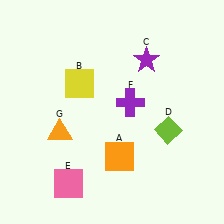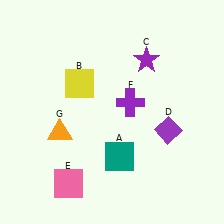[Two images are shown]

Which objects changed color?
A changed from orange to teal. D changed from lime to purple.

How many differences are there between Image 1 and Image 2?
There are 2 differences between the two images.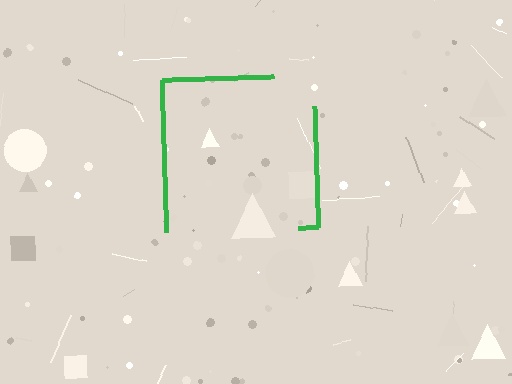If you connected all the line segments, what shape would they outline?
They would outline a square.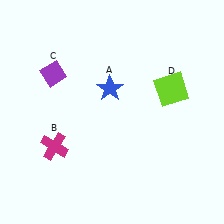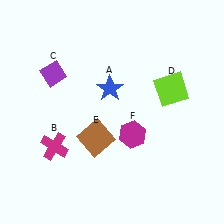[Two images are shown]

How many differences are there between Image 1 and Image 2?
There are 2 differences between the two images.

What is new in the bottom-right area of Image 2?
A magenta hexagon (F) was added in the bottom-right area of Image 2.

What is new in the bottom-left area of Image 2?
A brown square (E) was added in the bottom-left area of Image 2.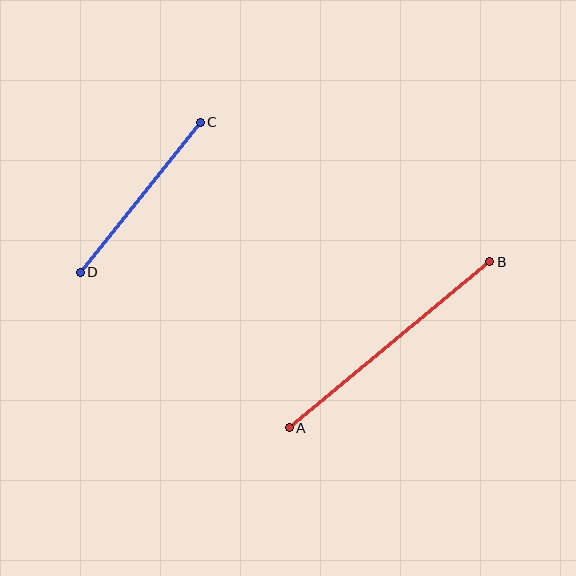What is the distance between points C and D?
The distance is approximately 192 pixels.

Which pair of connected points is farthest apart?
Points A and B are farthest apart.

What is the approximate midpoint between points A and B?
The midpoint is at approximately (390, 345) pixels.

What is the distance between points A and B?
The distance is approximately 260 pixels.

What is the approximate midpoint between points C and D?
The midpoint is at approximately (140, 197) pixels.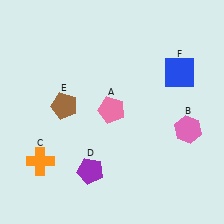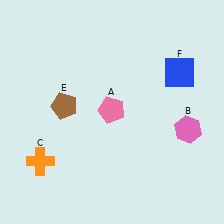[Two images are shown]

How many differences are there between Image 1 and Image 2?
There is 1 difference between the two images.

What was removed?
The purple pentagon (D) was removed in Image 2.